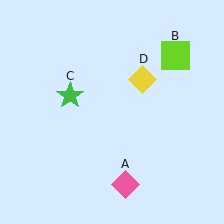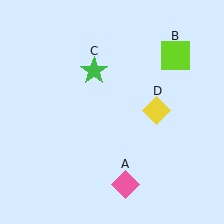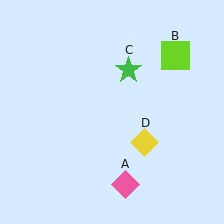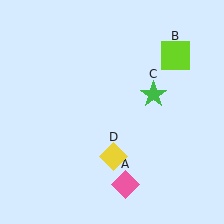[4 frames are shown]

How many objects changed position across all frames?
2 objects changed position: green star (object C), yellow diamond (object D).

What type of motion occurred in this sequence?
The green star (object C), yellow diamond (object D) rotated clockwise around the center of the scene.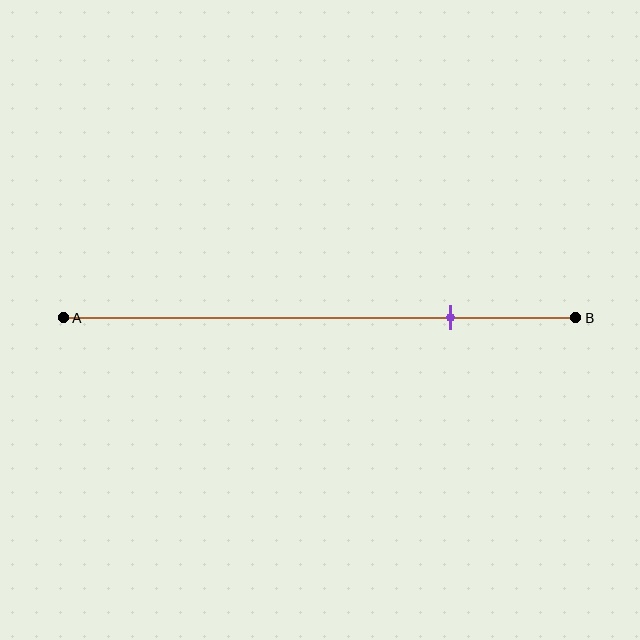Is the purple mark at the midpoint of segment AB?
No, the mark is at about 75% from A, not at the 50% midpoint.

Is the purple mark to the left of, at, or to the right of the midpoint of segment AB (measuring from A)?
The purple mark is to the right of the midpoint of segment AB.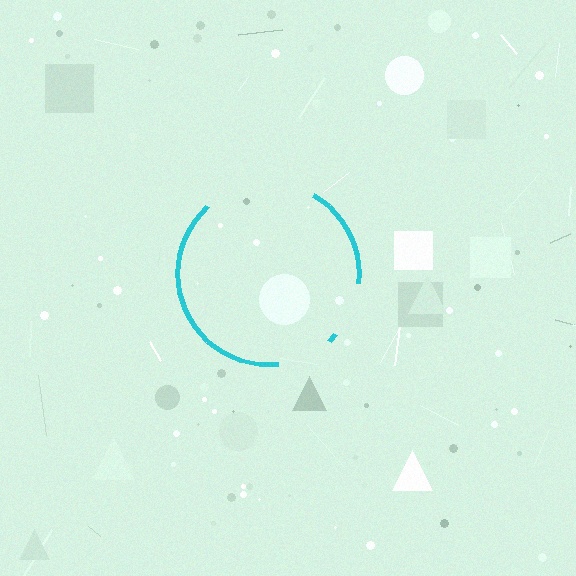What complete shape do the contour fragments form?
The contour fragments form a circle.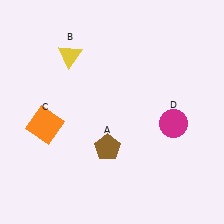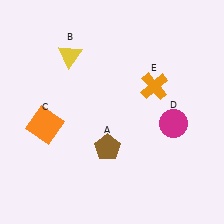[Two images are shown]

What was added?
An orange cross (E) was added in Image 2.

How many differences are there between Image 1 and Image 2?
There is 1 difference between the two images.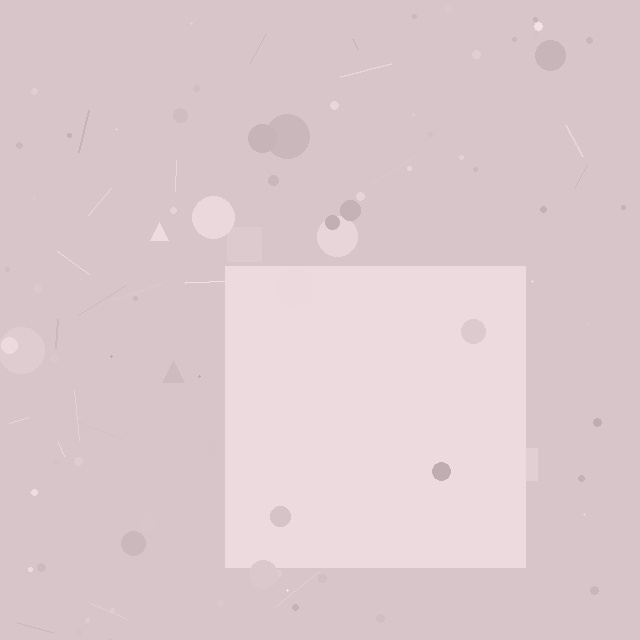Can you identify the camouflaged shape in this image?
The camouflaged shape is a square.